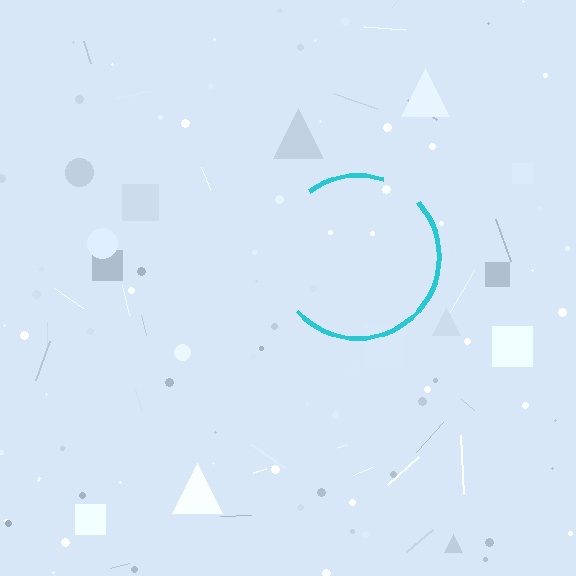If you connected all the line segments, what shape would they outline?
They would outline a circle.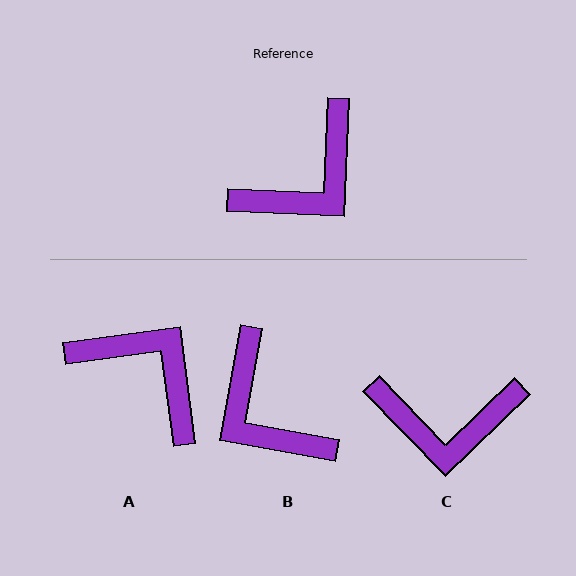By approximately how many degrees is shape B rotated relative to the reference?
Approximately 98 degrees clockwise.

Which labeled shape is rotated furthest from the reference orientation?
A, about 100 degrees away.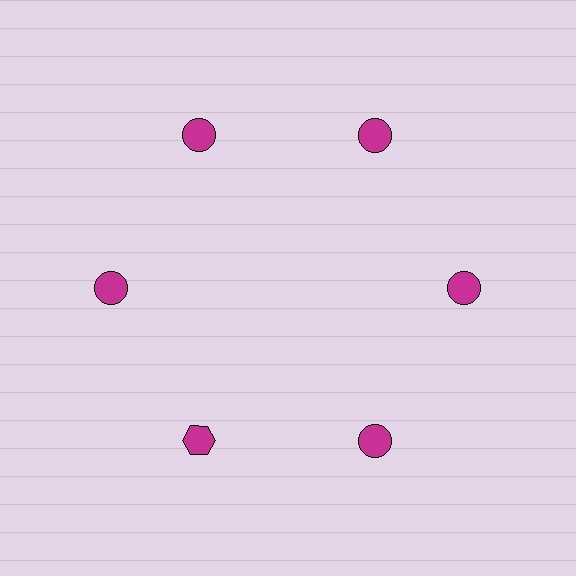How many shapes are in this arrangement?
There are 6 shapes arranged in a ring pattern.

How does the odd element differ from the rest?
It has a different shape: hexagon instead of circle.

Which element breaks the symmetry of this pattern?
The magenta hexagon at roughly the 7 o'clock position breaks the symmetry. All other shapes are magenta circles.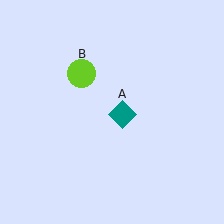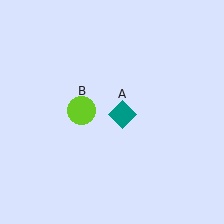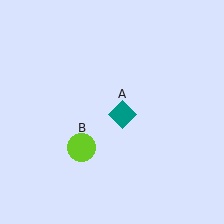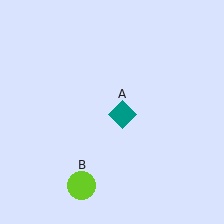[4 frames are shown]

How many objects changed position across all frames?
1 object changed position: lime circle (object B).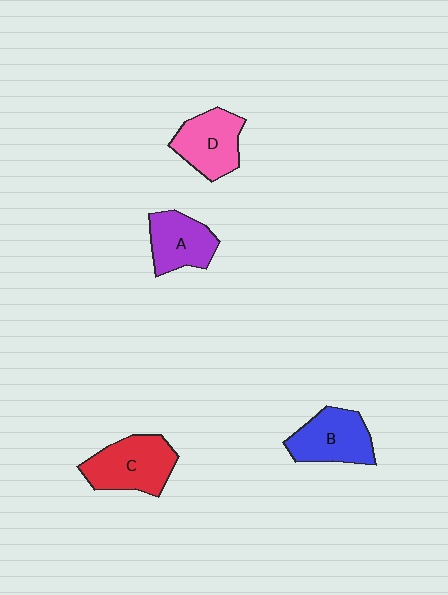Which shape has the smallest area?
Shape A (purple).